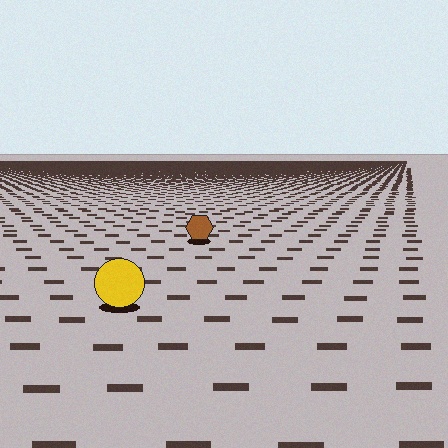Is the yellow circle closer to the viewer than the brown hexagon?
Yes. The yellow circle is closer — you can tell from the texture gradient: the ground texture is coarser near it.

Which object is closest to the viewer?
The yellow circle is closest. The texture marks near it are larger and more spread out.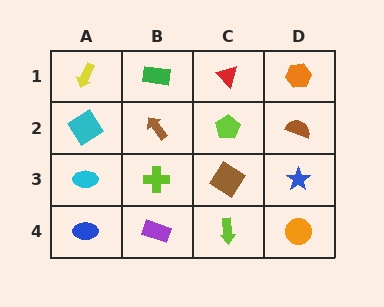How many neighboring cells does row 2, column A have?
3.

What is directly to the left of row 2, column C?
A brown arrow.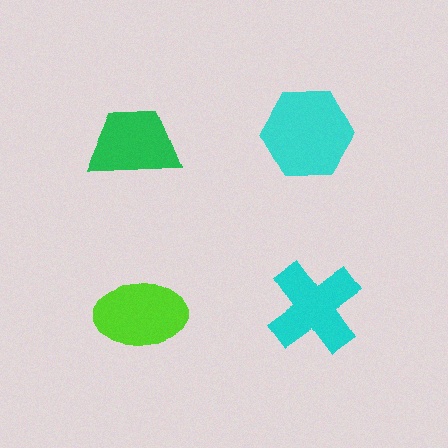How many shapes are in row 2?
2 shapes.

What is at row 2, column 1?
A lime ellipse.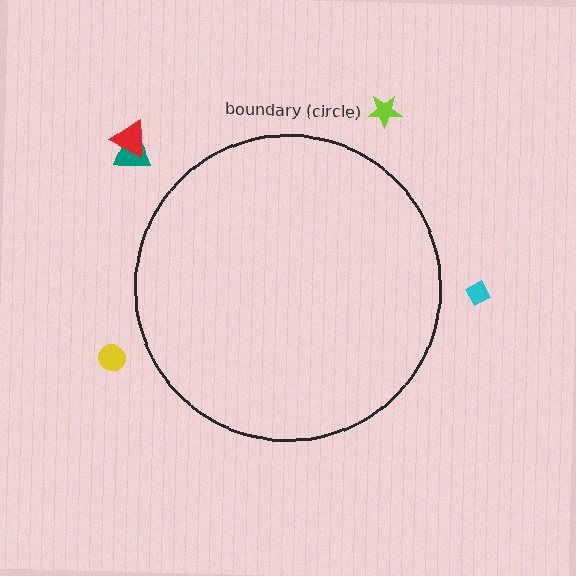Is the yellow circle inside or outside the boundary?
Outside.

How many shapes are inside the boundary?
0 inside, 5 outside.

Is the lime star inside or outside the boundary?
Outside.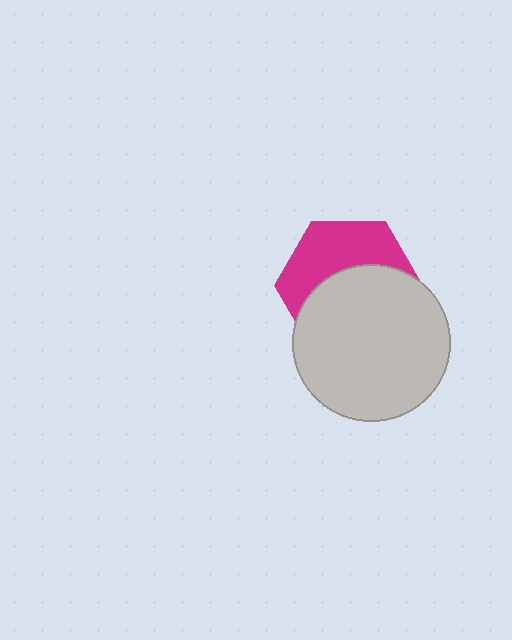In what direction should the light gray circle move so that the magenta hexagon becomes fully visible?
The light gray circle should move down. That is the shortest direction to clear the overlap and leave the magenta hexagon fully visible.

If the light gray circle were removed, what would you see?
You would see the complete magenta hexagon.